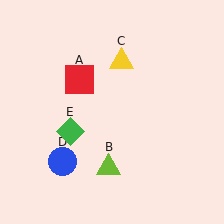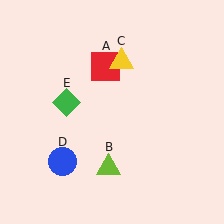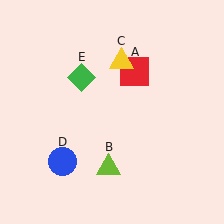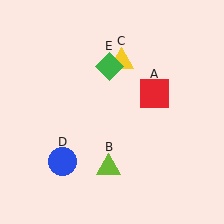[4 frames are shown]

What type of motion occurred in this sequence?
The red square (object A), green diamond (object E) rotated clockwise around the center of the scene.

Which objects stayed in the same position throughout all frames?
Lime triangle (object B) and yellow triangle (object C) and blue circle (object D) remained stationary.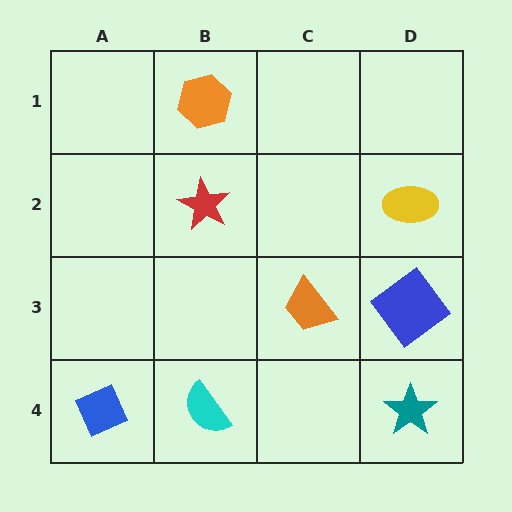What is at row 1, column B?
An orange hexagon.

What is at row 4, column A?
A blue diamond.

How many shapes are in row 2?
2 shapes.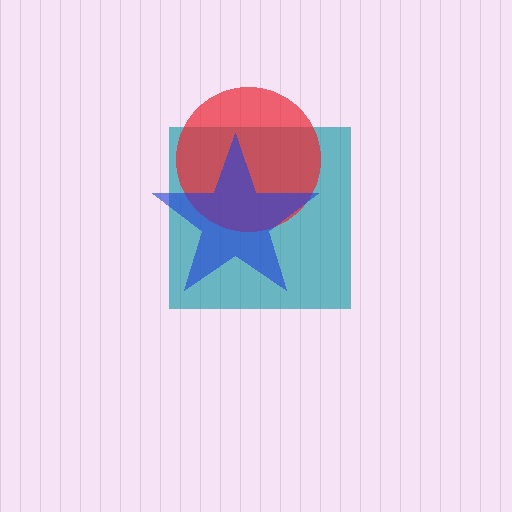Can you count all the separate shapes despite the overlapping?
Yes, there are 3 separate shapes.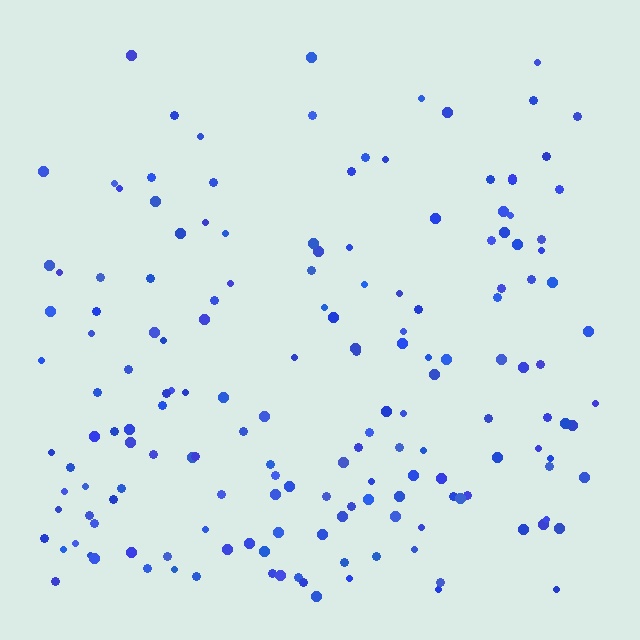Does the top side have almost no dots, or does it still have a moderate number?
Still a moderate number, just noticeably fewer than the bottom.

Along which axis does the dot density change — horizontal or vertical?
Vertical.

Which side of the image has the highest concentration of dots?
The bottom.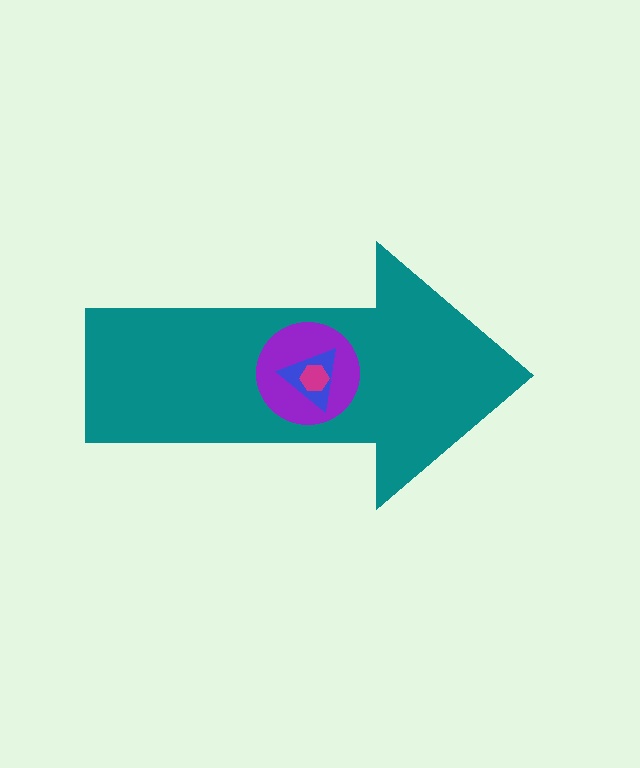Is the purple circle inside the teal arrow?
Yes.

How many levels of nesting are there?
4.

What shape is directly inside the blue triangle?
The magenta hexagon.